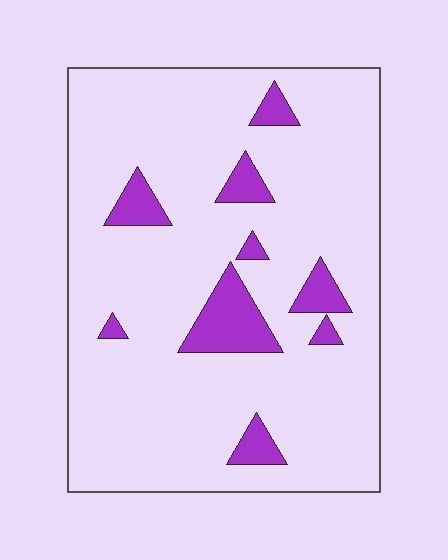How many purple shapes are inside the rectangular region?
9.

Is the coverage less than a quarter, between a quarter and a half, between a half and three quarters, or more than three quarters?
Less than a quarter.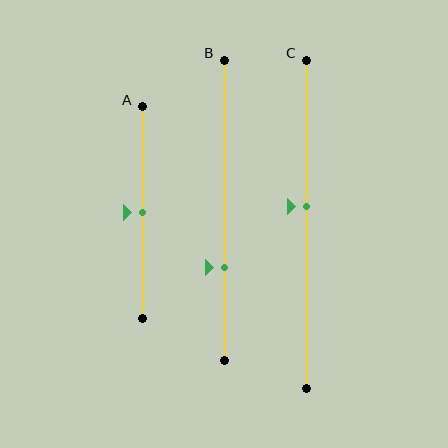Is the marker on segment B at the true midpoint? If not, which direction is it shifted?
No, the marker on segment B is shifted downward by about 19% of the segment length.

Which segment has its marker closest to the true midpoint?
Segment A has its marker closest to the true midpoint.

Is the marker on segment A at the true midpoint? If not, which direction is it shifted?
Yes, the marker on segment A is at the true midpoint.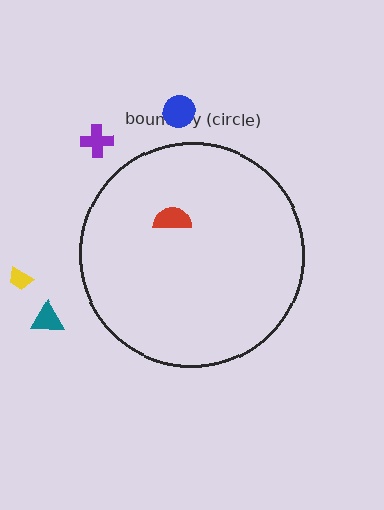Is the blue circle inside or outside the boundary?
Outside.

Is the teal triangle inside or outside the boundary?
Outside.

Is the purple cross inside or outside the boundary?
Outside.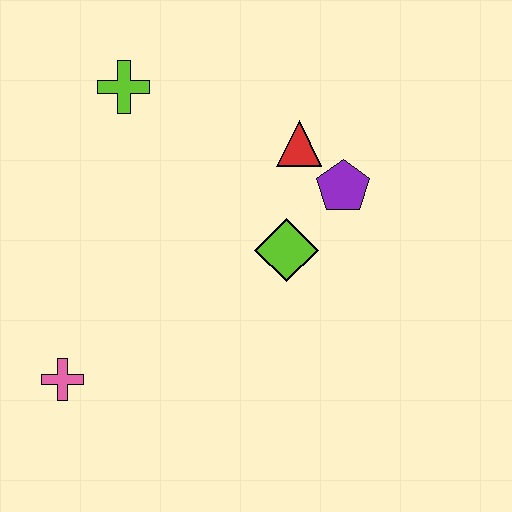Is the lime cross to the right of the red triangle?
No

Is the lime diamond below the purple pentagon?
Yes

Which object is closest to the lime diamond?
The purple pentagon is closest to the lime diamond.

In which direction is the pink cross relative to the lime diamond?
The pink cross is to the left of the lime diamond.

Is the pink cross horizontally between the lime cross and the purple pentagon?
No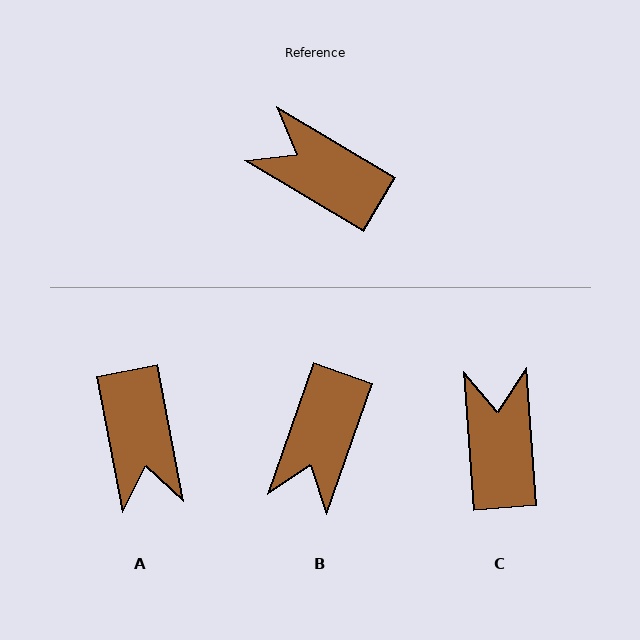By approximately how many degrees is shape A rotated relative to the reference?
Approximately 132 degrees counter-clockwise.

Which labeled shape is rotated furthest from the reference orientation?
A, about 132 degrees away.